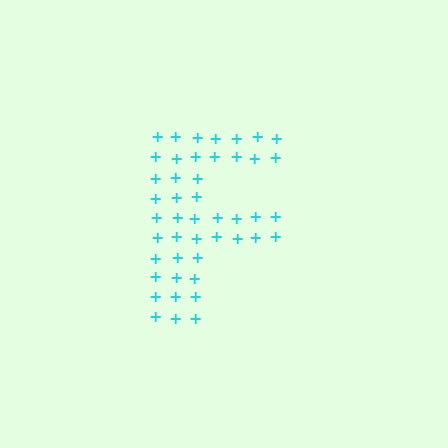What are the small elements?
The small elements are plus signs.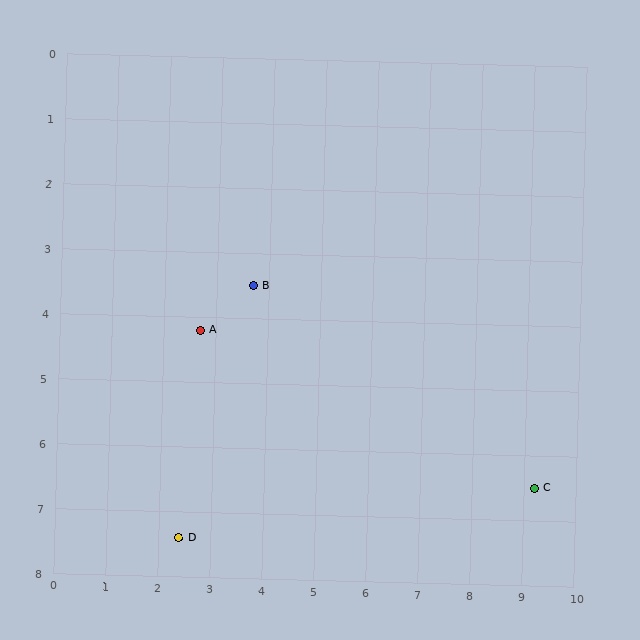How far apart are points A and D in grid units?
Points A and D are about 3.2 grid units apart.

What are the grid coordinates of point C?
Point C is at approximately (9.2, 6.5).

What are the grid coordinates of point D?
Point D is at approximately (2.4, 7.4).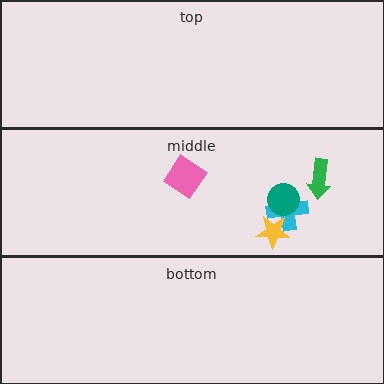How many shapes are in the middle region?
5.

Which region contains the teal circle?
The middle region.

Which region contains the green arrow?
The middle region.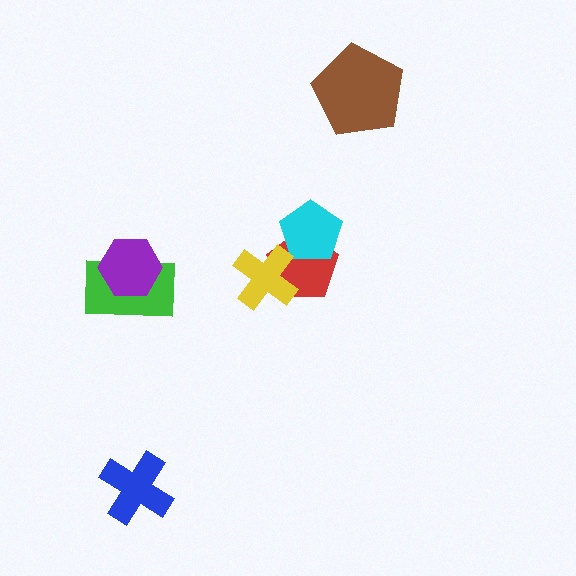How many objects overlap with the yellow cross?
1 object overlaps with the yellow cross.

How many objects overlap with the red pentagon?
2 objects overlap with the red pentagon.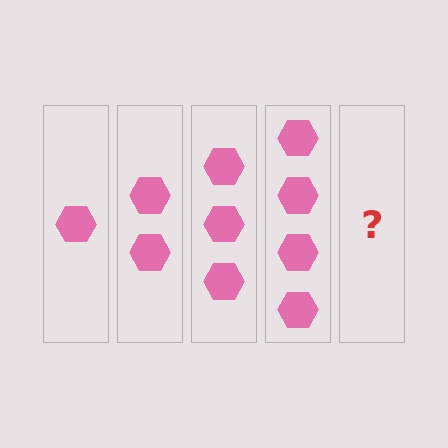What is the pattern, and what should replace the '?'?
The pattern is that each step adds one more hexagon. The '?' should be 5 hexagons.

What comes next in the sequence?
The next element should be 5 hexagons.